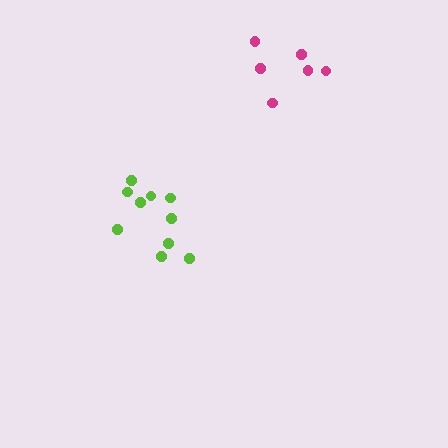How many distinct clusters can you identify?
There are 2 distinct clusters.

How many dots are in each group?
Group 1: 6 dots, Group 2: 10 dots (16 total).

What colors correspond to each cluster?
The clusters are colored: magenta, lime.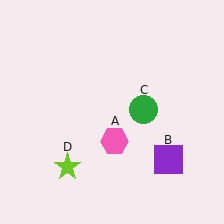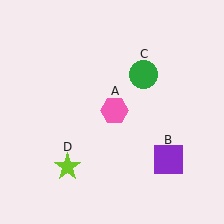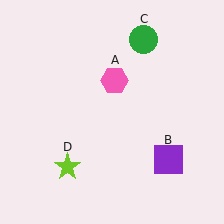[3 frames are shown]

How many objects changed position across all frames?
2 objects changed position: pink hexagon (object A), green circle (object C).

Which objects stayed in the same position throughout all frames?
Purple square (object B) and lime star (object D) remained stationary.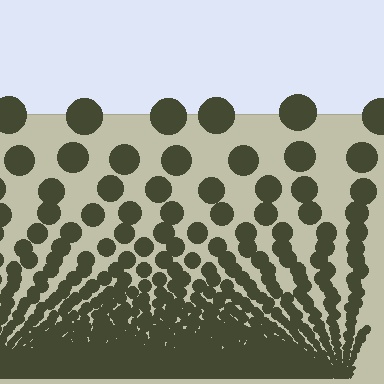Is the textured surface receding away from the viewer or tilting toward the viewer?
The surface appears to tilt toward the viewer. Texture elements get larger and sparser toward the top.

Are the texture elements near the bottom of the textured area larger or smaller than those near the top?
Smaller. The gradient is inverted — elements near the bottom are smaller and denser.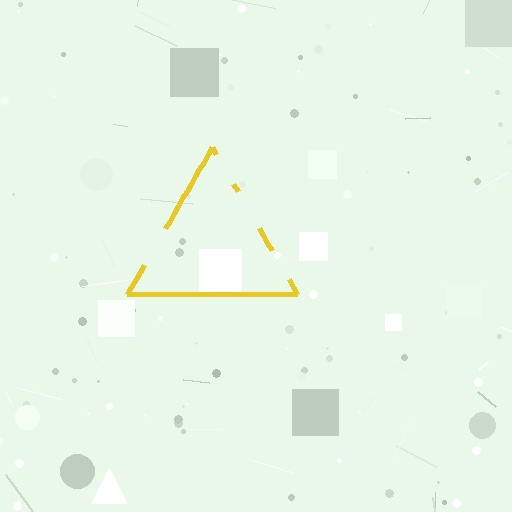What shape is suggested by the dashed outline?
The dashed outline suggests a triangle.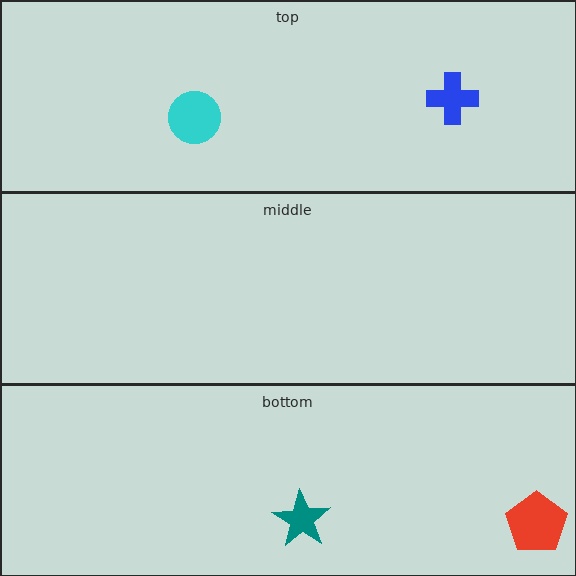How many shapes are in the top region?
2.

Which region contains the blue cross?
The top region.